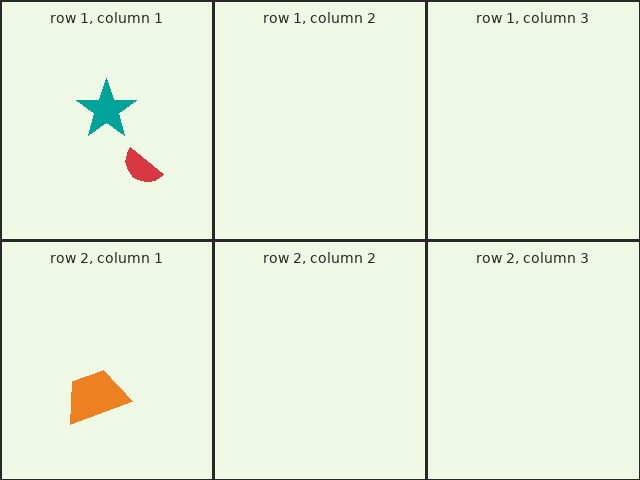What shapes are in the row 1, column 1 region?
The teal star, the red semicircle.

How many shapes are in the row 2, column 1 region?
1.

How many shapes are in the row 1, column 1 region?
2.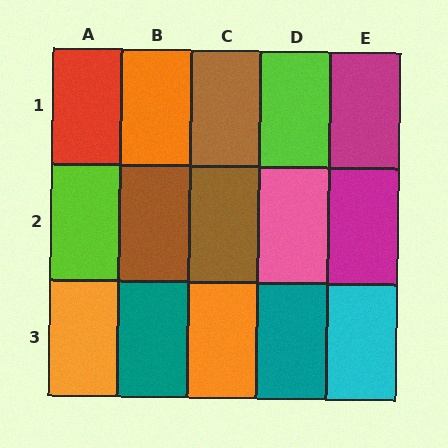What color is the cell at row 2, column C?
Brown.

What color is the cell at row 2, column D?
Pink.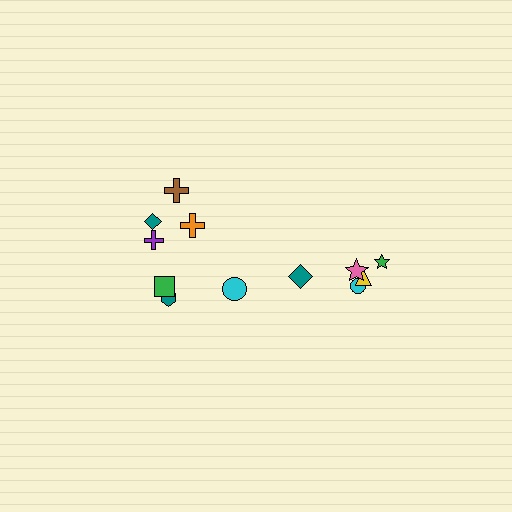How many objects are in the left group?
There are 7 objects.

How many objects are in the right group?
There are 5 objects.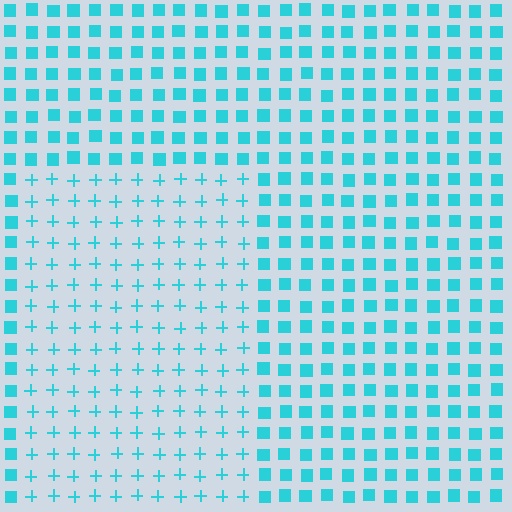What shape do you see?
I see a rectangle.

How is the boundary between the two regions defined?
The boundary is defined by a change in element shape: plus signs inside vs. squares outside. All elements share the same color and spacing.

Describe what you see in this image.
The image is filled with small cyan elements arranged in a uniform grid. A rectangle-shaped region contains plus signs, while the surrounding area contains squares. The boundary is defined purely by the change in element shape.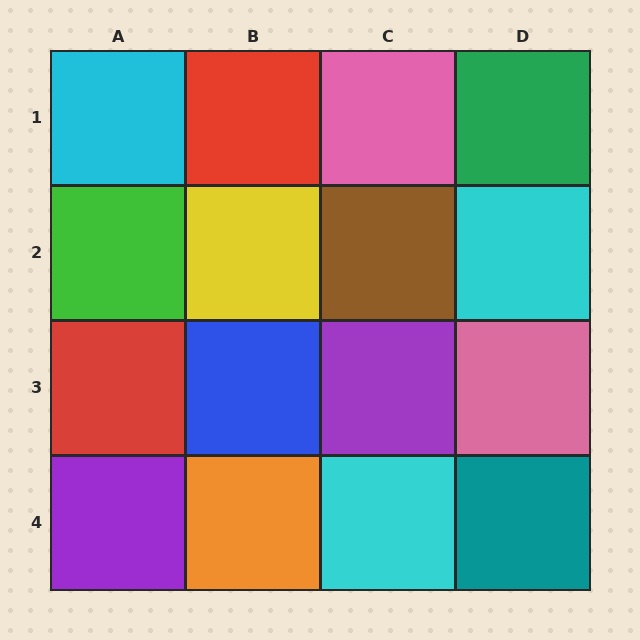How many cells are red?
2 cells are red.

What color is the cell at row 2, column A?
Green.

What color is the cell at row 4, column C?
Cyan.